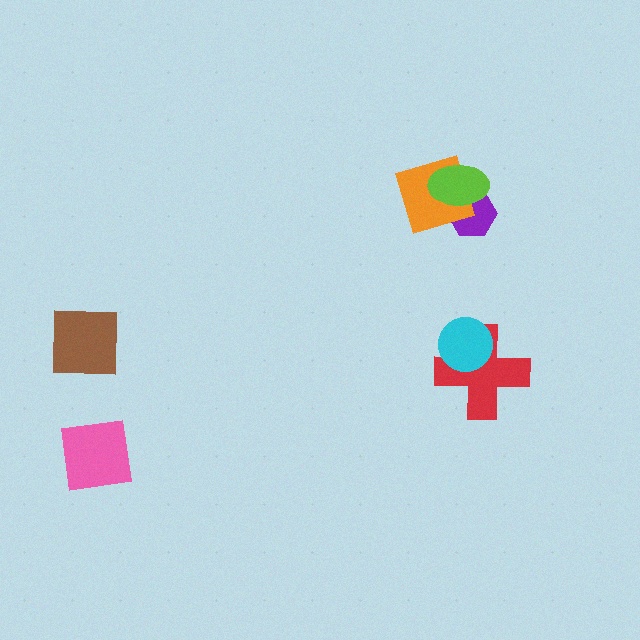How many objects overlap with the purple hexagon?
2 objects overlap with the purple hexagon.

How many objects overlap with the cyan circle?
1 object overlaps with the cyan circle.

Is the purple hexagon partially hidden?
Yes, it is partially covered by another shape.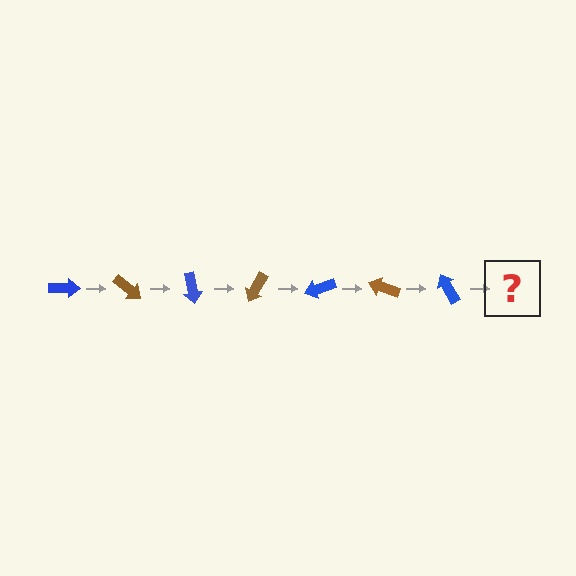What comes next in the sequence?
The next element should be a brown arrow, rotated 280 degrees from the start.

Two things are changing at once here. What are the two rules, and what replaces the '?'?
The two rules are that it rotates 40 degrees each step and the color cycles through blue and brown. The '?' should be a brown arrow, rotated 280 degrees from the start.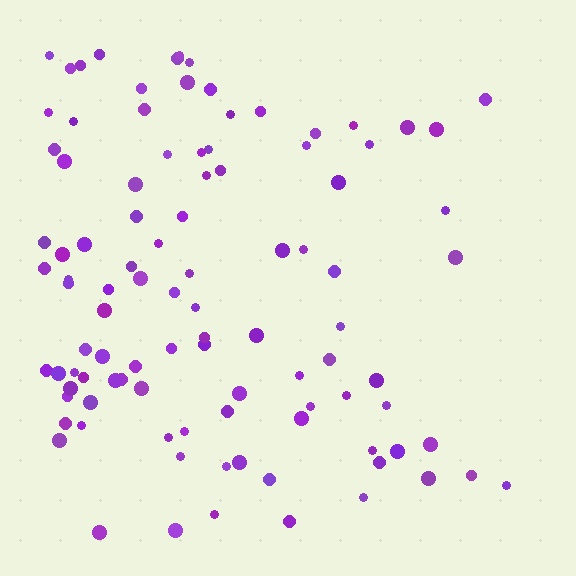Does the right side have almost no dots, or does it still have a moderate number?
Still a moderate number, just noticeably fewer than the left.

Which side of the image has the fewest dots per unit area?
The right.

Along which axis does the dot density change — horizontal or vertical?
Horizontal.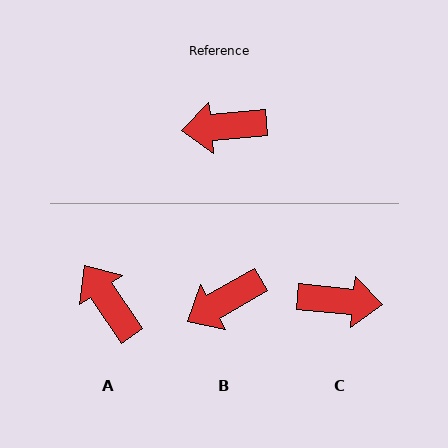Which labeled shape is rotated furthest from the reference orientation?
C, about 169 degrees away.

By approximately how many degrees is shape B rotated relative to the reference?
Approximately 25 degrees counter-clockwise.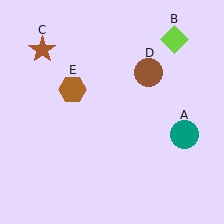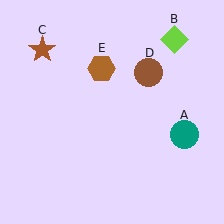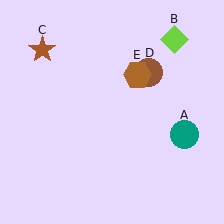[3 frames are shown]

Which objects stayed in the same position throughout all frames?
Teal circle (object A) and lime diamond (object B) and brown star (object C) and brown circle (object D) remained stationary.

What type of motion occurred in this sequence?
The brown hexagon (object E) rotated clockwise around the center of the scene.